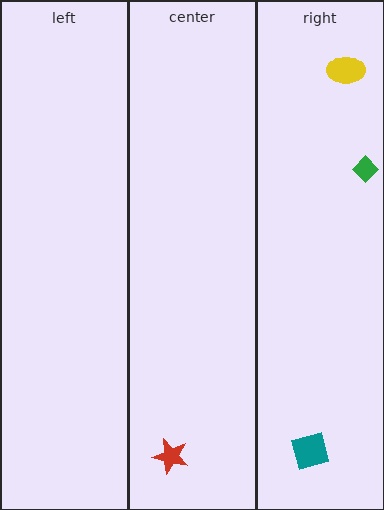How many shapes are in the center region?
1.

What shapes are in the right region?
The yellow ellipse, the green diamond, the teal square.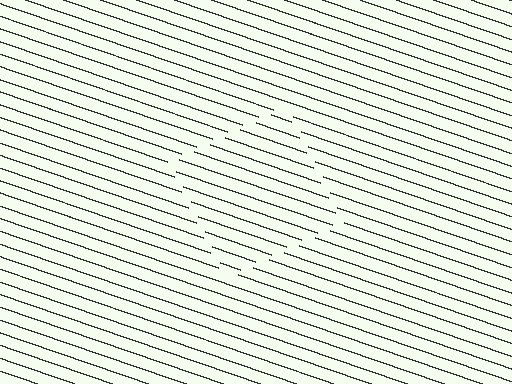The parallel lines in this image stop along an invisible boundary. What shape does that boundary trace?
An illusory square. The interior of the shape contains the same grating, shifted by half a period — the contour is defined by the phase discontinuity where line-ends from the inner and outer gratings abut.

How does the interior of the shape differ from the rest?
The interior of the shape contains the same grating, shifted by half a period — the contour is defined by the phase discontinuity where line-ends from the inner and outer gratings abut.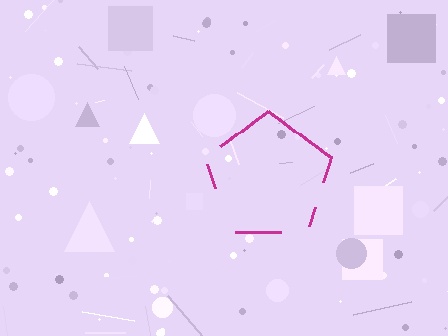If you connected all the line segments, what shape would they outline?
They would outline a pentagon.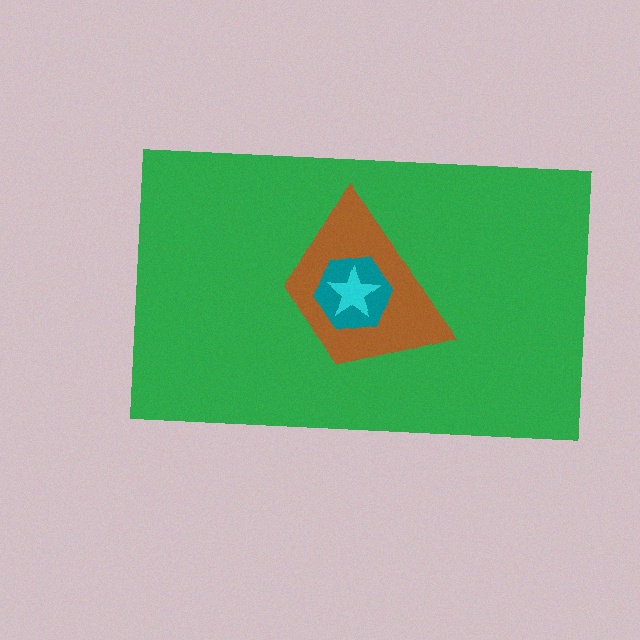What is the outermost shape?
The green rectangle.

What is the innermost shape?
The cyan star.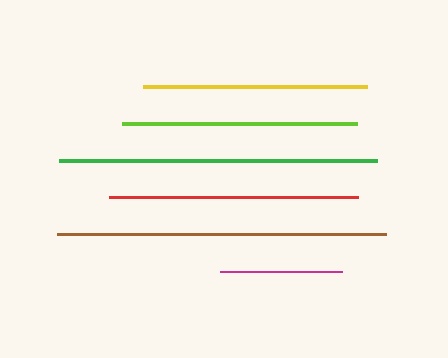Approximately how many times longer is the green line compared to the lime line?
The green line is approximately 1.4 times the length of the lime line.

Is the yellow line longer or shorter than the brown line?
The brown line is longer than the yellow line.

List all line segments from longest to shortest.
From longest to shortest: brown, green, red, lime, yellow, magenta.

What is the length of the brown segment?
The brown segment is approximately 330 pixels long.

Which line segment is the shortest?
The magenta line is the shortest at approximately 121 pixels.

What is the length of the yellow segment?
The yellow segment is approximately 224 pixels long.